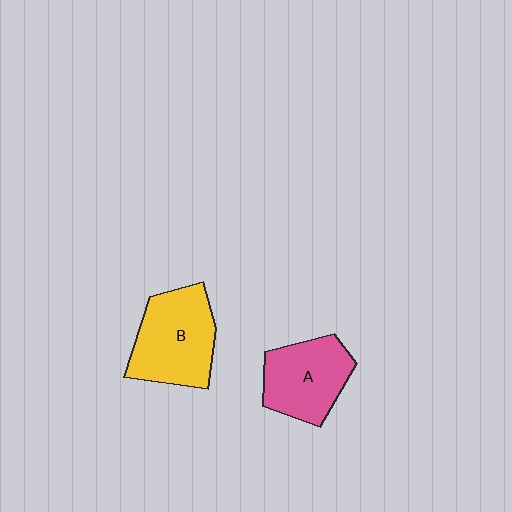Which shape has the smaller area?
Shape A (pink).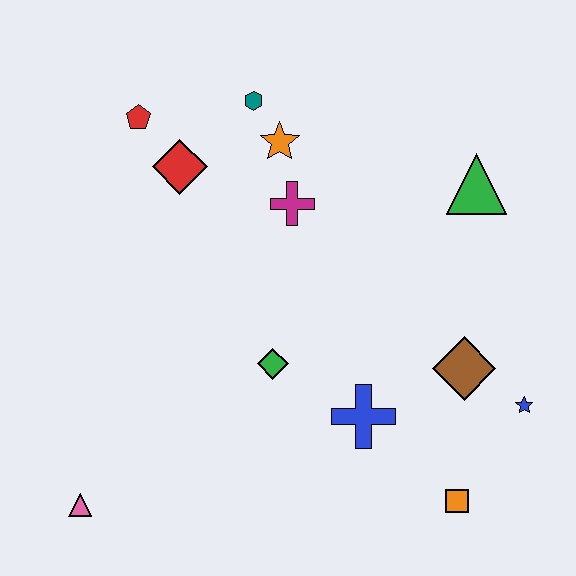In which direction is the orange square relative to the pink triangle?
The orange square is to the right of the pink triangle.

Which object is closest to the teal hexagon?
The orange star is closest to the teal hexagon.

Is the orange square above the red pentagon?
No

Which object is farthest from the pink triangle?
The green triangle is farthest from the pink triangle.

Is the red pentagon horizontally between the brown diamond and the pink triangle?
Yes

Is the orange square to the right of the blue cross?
Yes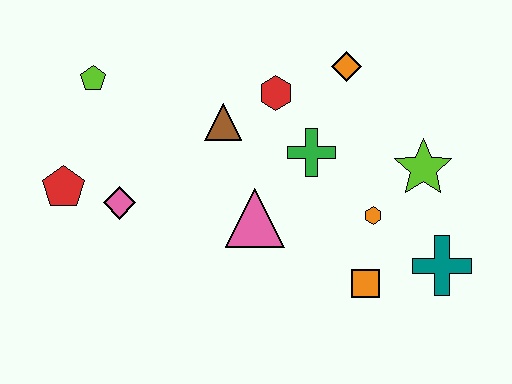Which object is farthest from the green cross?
The red pentagon is farthest from the green cross.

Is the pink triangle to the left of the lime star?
Yes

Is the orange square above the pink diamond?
No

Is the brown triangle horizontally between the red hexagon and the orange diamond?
No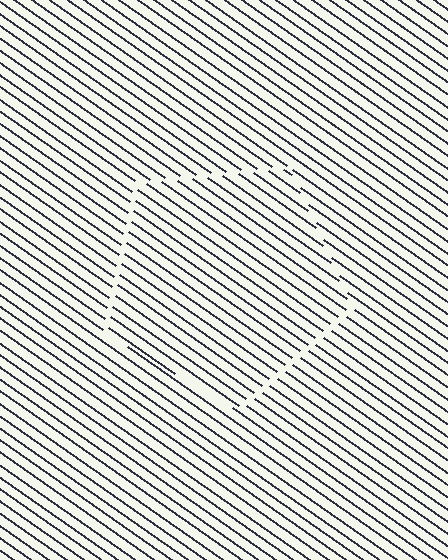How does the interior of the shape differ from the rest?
The interior of the shape contains the same grating, shifted by half a period — the contour is defined by the phase discontinuity where line-ends from the inner and outer gratings abut.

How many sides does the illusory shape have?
5 sides — the line-ends trace a pentagon.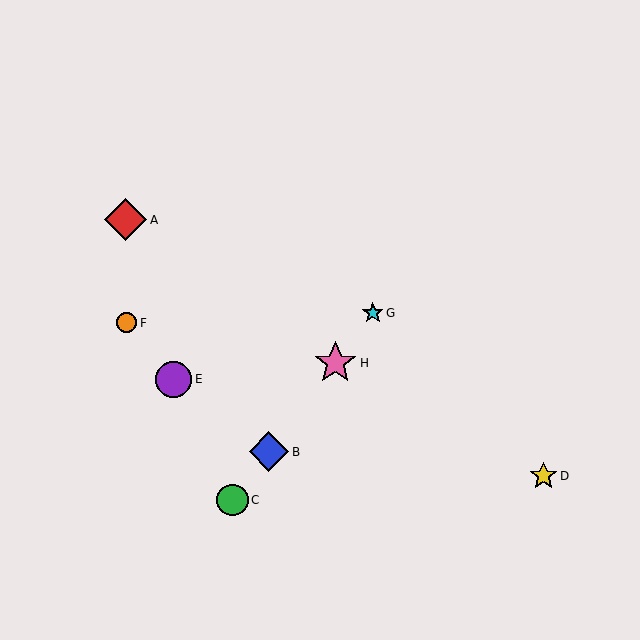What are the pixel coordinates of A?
Object A is at (126, 220).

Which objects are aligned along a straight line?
Objects B, C, G, H are aligned along a straight line.